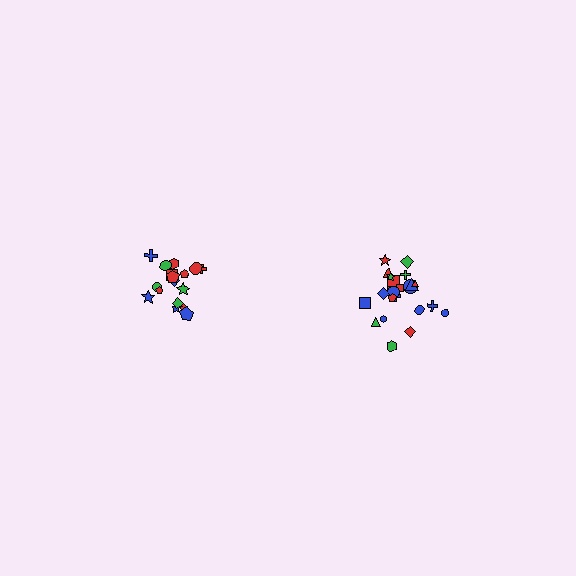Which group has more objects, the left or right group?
The right group.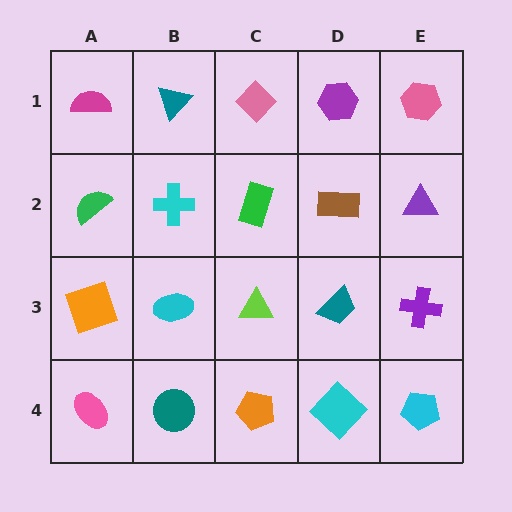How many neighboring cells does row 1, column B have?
3.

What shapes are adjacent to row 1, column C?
A green rectangle (row 2, column C), a teal triangle (row 1, column B), a purple hexagon (row 1, column D).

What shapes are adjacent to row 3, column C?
A green rectangle (row 2, column C), an orange pentagon (row 4, column C), a cyan ellipse (row 3, column B), a teal trapezoid (row 3, column D).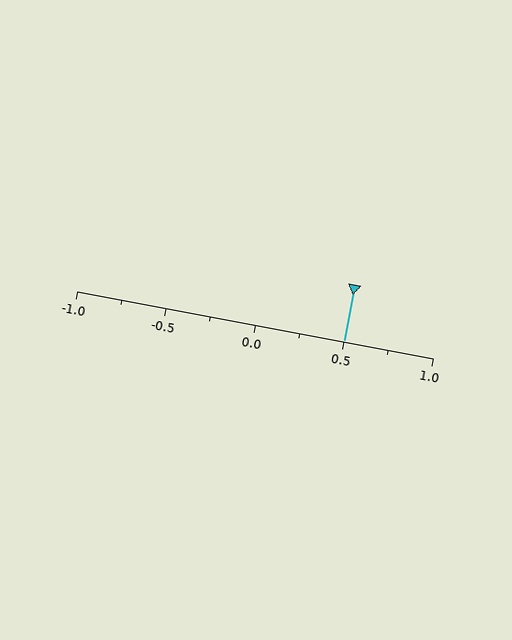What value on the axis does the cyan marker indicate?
The marker indicates approximately 0.5.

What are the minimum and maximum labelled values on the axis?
The axis runs from -1.0 to 1.0.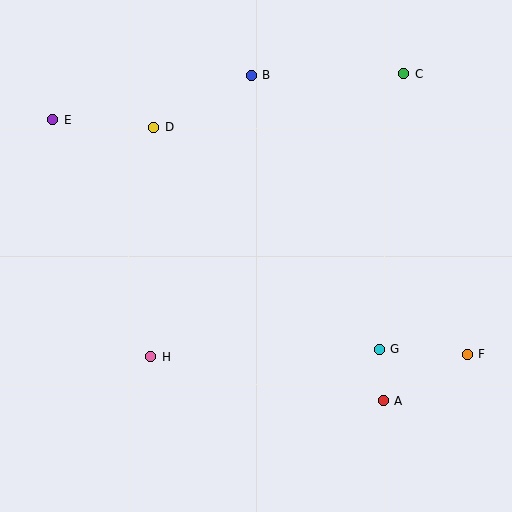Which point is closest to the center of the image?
Point H at (151, 357) is closest to the center.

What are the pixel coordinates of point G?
Point G is at (379, 349).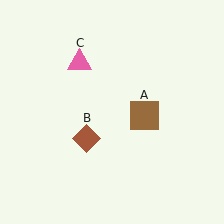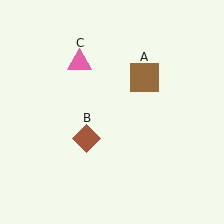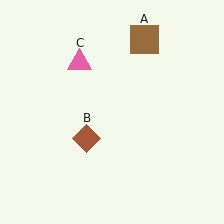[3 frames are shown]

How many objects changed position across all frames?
1 object changed position: brown square (object A).